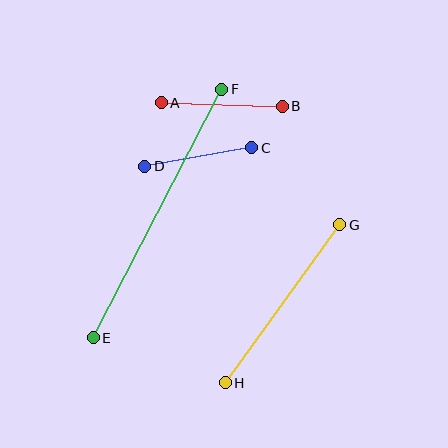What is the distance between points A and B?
The distance is approximately 121 pixels.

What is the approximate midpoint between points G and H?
The midpoint is at approximately (283, 304) pixels.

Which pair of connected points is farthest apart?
Points E and F are farthest apart.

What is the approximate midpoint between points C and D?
The midpoint is at approximately (198, 157) pixels.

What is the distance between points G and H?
The distance is approximately 195 pixels.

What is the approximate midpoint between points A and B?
The midpoint is at approximately (222, 105) pixels.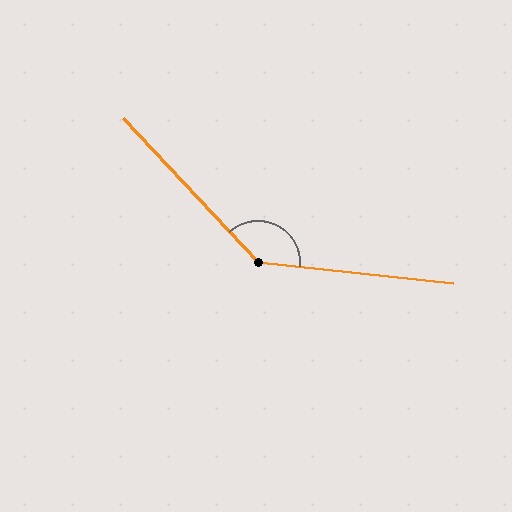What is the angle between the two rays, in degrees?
Approximately 139 degrees.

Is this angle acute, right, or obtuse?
It is obtuse.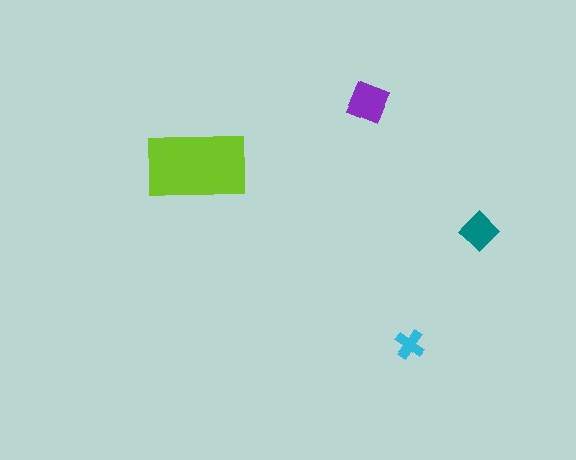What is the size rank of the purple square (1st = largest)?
2nd.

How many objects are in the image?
There are 4 objects in the image.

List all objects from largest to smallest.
The lime rectangle, the purple square, the teal diamond, the cyan cross.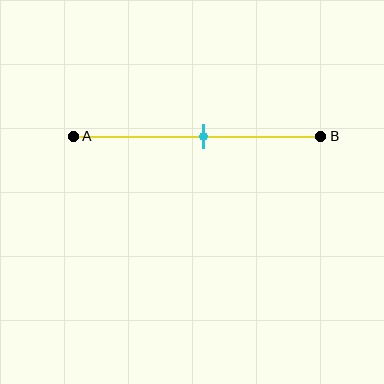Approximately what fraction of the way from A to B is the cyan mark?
The cyan mark is approximately 55% of the way from A to B.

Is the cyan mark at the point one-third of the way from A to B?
No, the mark is at about 55% from A, not at the 33% one-third point.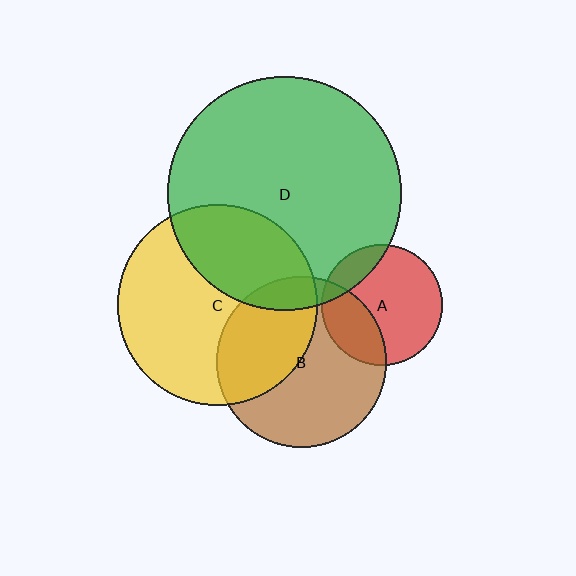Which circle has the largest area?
Circle D (green).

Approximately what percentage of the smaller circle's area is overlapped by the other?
Approximately 35%.